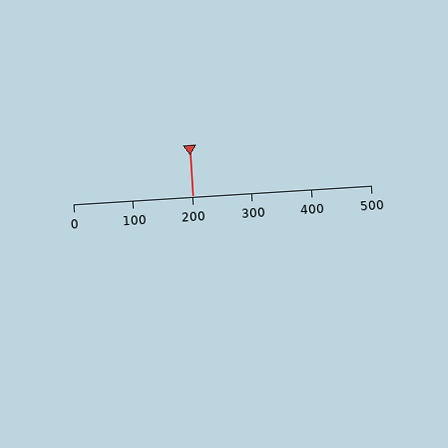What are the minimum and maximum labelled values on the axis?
The axis runs from 0 to 500.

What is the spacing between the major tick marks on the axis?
The major ticks are spaced 100 apart.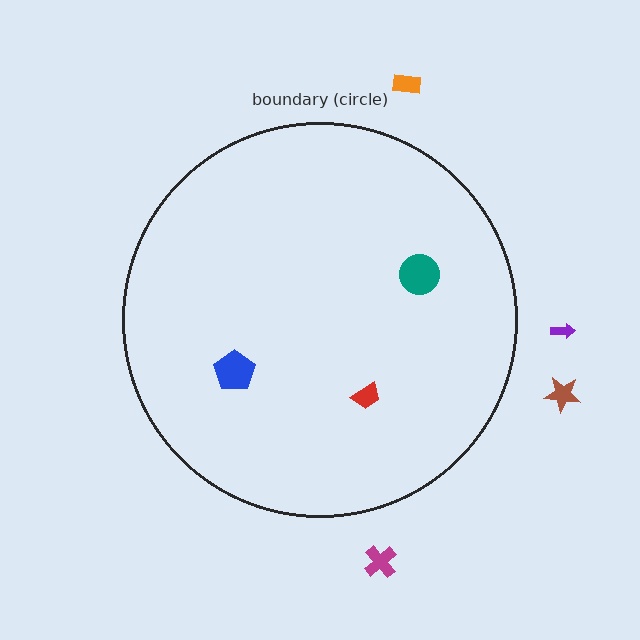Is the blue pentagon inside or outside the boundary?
Inside.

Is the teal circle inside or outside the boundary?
Inside.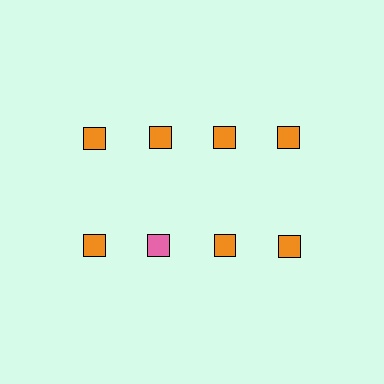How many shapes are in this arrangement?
There are 8 shapes arranged in a grid pattern.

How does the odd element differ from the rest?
It has a different color: pink instead of orange.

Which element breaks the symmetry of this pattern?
The pink square in the second row, second from left column breaks the symmetry. All other shapes are orange squares.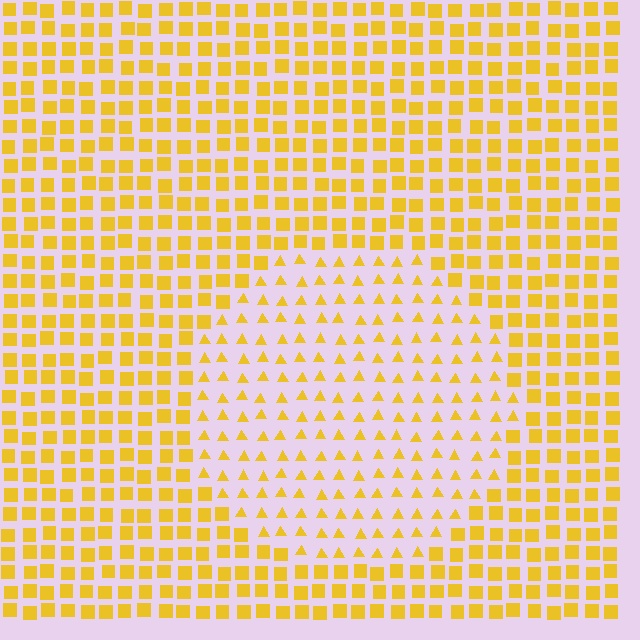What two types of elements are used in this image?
The image uses triangles inside the circle region and squares outside it.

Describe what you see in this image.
The image is filled with small yellow elements arranged in a uniform grid. A circle-shaped region contains triangles, while the surrounding area contains squares. The boundary is defined purely by the change in element shape.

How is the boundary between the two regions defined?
The boundary is defined by a change in element shape: triangles inside vs. squares outside. All elements share the same color and spacing.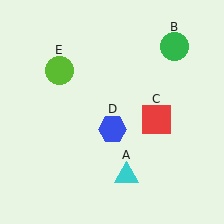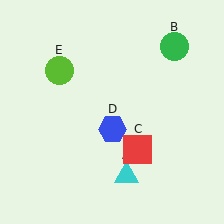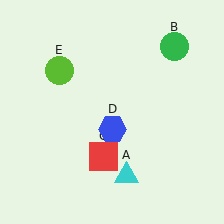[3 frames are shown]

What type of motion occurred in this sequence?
The red square (object C) rotated clockwise around the center of the scene.